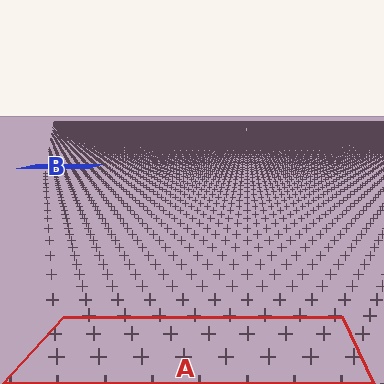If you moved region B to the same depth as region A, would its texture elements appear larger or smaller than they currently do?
They would appear larger. At a closer depth, the same texture elements are projected at a bigger on-screen size.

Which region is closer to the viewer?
Region A is closer. The texture elements there are larger and more spread out.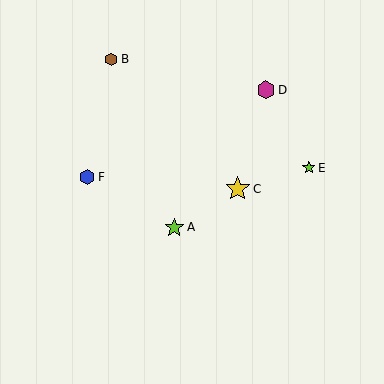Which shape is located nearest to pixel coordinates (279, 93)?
The magenta hexagon (labeled D) at (266, 90) is nearest to that location.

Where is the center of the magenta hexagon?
The center of the magenta hexagon is at (266, 90).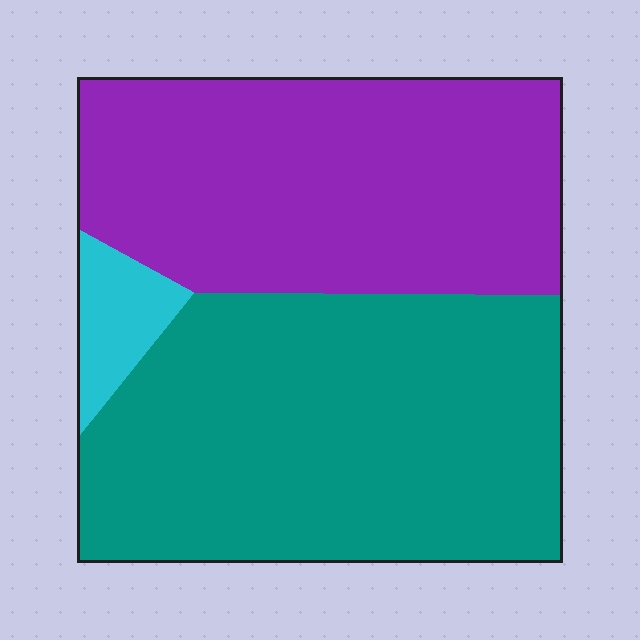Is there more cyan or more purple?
Purple.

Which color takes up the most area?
Teal, at roughly 50%.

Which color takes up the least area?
Cyan, at roughly 5%.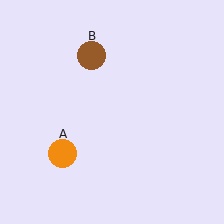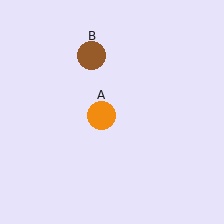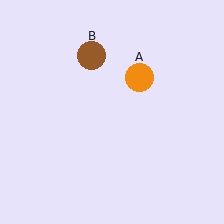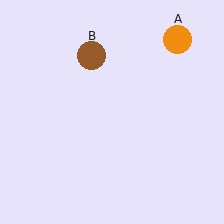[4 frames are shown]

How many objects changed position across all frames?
1 object changed position: orange circle (object A).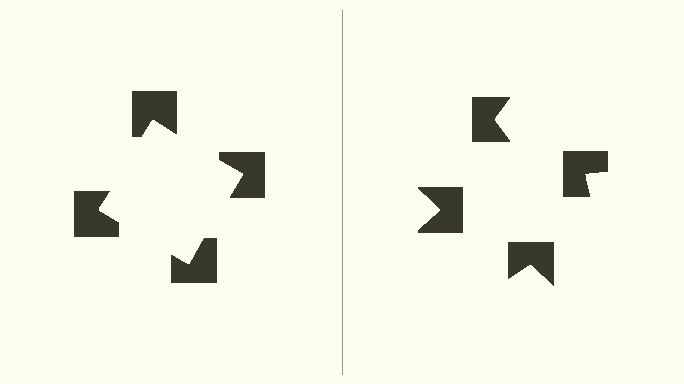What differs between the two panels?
The notched squares are positioned identically on both sides; only the wedge orientations differ. On the left they align to a square; on the right they are misaligned.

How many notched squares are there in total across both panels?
8 — 4 on each side.